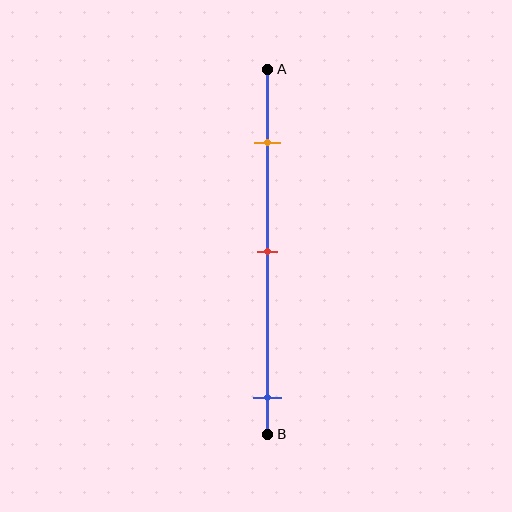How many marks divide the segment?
There are 3 marks dividing the segment.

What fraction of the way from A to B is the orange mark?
The orange mark is approximately 20% (0.2) of the way from A to B.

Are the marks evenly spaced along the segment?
No, the marks are not evenly spaced.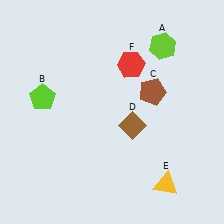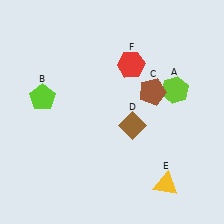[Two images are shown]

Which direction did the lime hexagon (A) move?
The lime hexagon (A) moved down.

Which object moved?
The lime hexagon (A) moved down.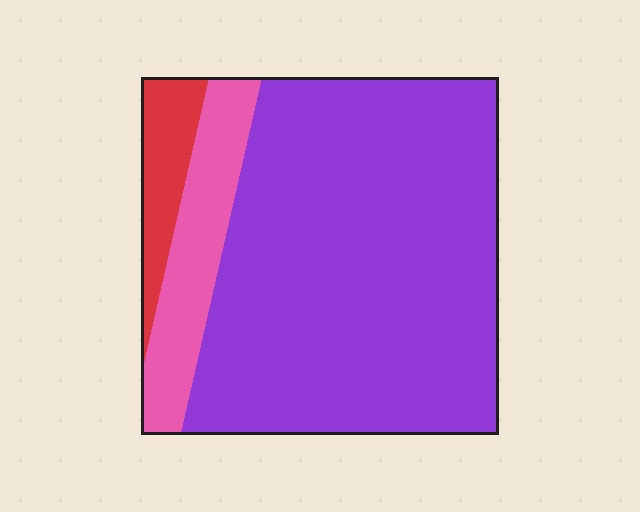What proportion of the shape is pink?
Pink covers around 15% of the shape.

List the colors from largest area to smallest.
From largest to smallest: purple, pink, red.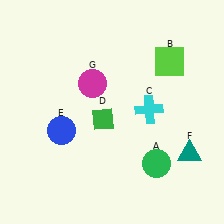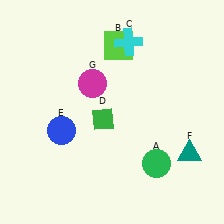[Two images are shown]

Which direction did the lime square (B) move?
The lime square (B) moved left.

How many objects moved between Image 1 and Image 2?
2 objects moved between the two images.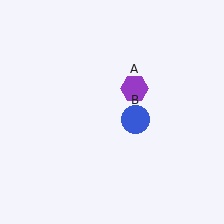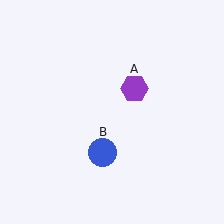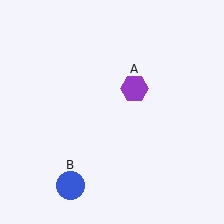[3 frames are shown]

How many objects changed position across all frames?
1 object changed position: blue circle (object B).